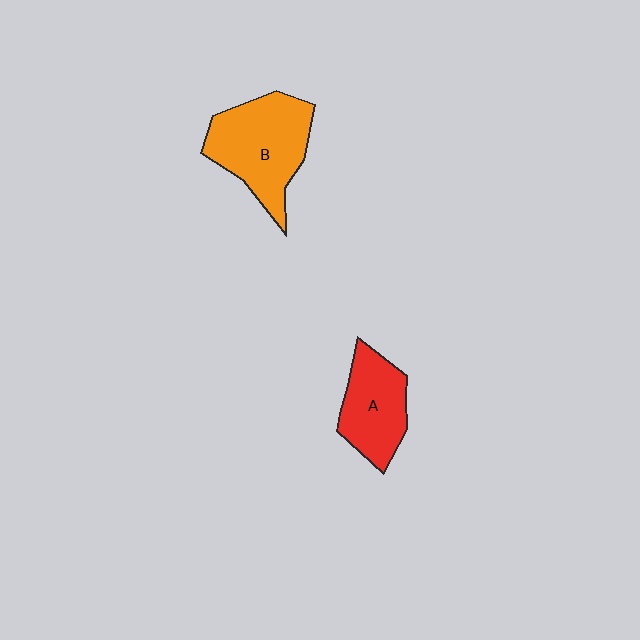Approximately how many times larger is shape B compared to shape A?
Approximately 1.4 times.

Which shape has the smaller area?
Shape A (red).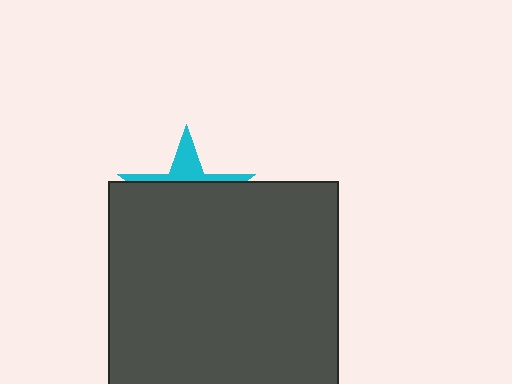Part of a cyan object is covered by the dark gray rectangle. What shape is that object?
It is a star.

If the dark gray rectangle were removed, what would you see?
You would see the complete cyan star.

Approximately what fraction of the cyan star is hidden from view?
Roughly 70% of the cyan star is hidden behind the dark gray rectangle.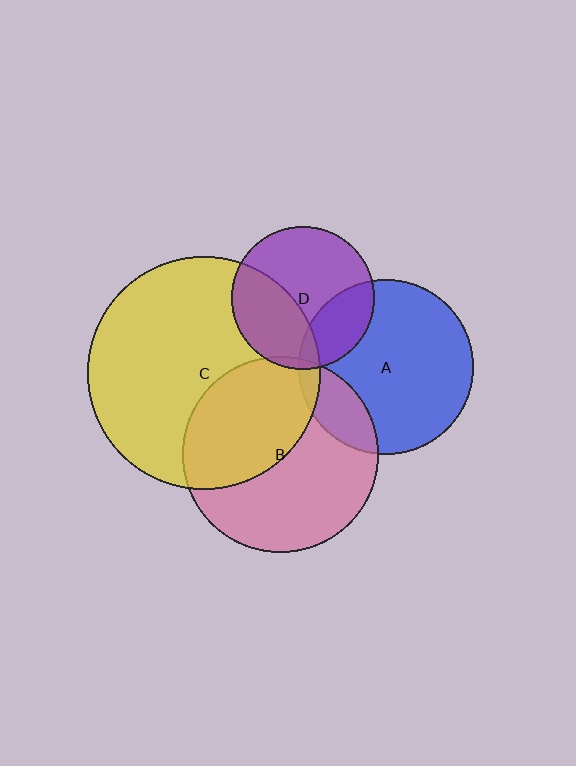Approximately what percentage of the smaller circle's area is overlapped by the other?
Approximately 45%.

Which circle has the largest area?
Circle C (yellow).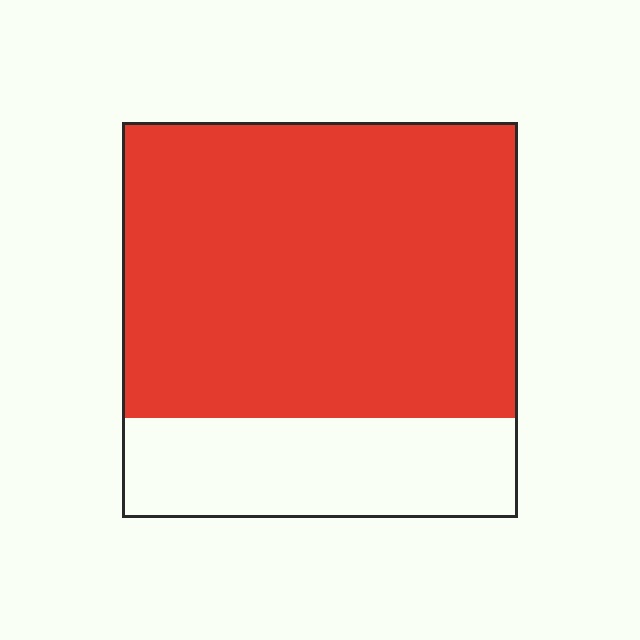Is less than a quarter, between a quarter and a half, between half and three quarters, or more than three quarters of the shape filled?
Between half and three quarters.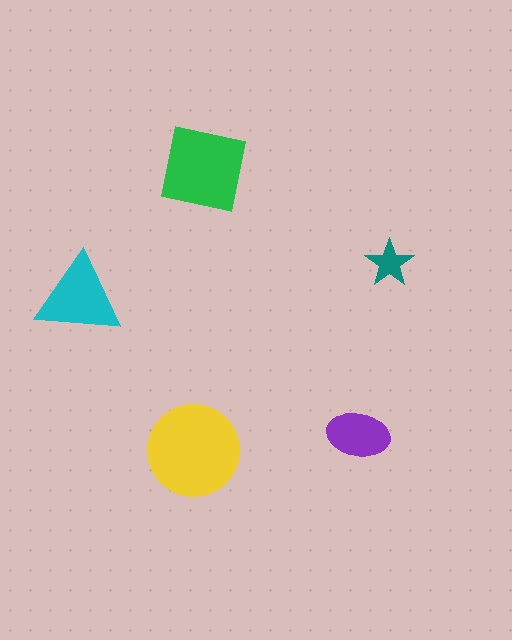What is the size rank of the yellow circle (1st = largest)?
1st.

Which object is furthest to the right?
The teal star is rightmost.